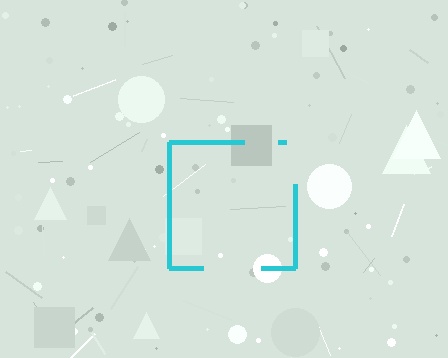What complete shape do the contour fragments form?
The contour fragments form a square.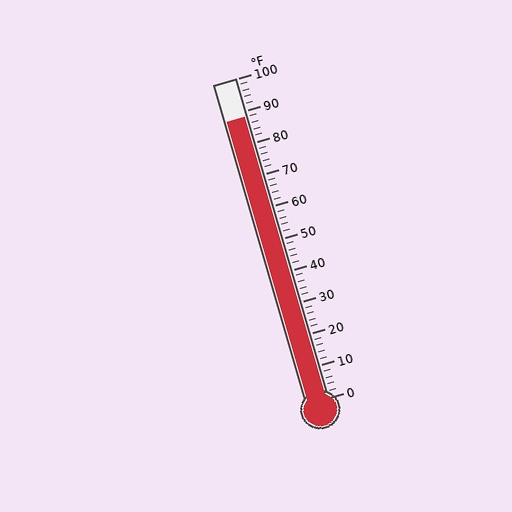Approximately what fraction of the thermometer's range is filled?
The thermometer is filled to approximately 90% of its range.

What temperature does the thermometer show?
The thermometer shows approximately 88°F.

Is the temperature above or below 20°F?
The temperature is above 20°F.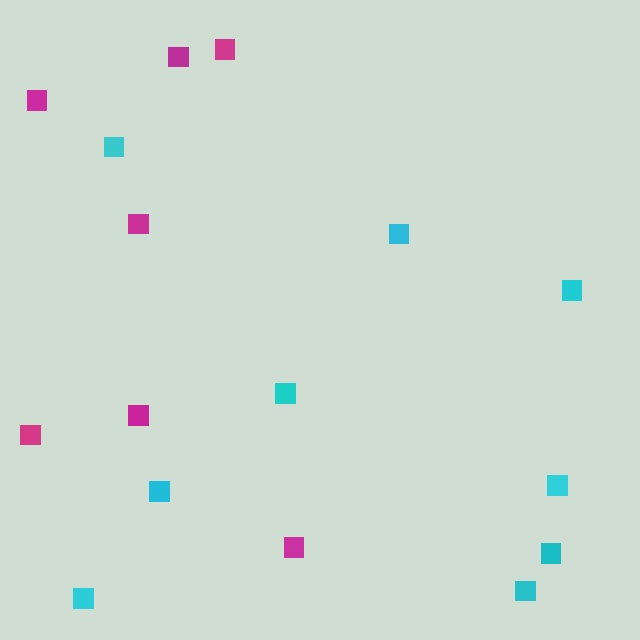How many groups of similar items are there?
There are 2 groups: one group of cyan squares (9) and one group of magenta squares (7).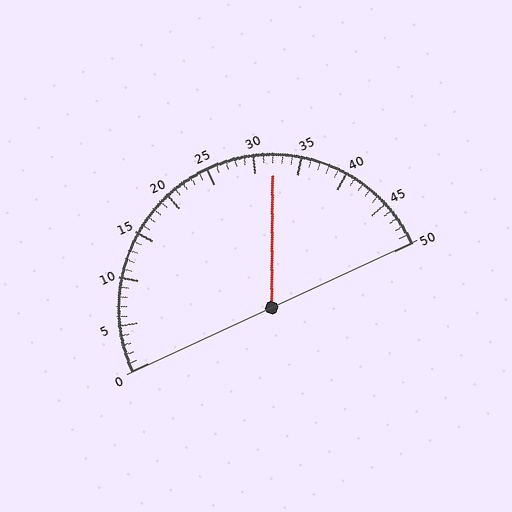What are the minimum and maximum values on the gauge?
The gauge ranges from 0 to 50.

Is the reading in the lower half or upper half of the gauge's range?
The reading is in the upper half of the range (0 to 50).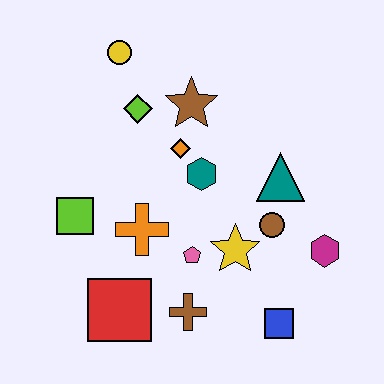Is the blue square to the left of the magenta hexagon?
Yes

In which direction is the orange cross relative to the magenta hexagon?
The orange cross is to the left of the magenta hexagon.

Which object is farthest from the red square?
The yellow circle is farthest from the red square.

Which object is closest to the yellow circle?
The lime diamond is closest to the yellow circle.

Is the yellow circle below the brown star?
No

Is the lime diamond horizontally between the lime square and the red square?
No